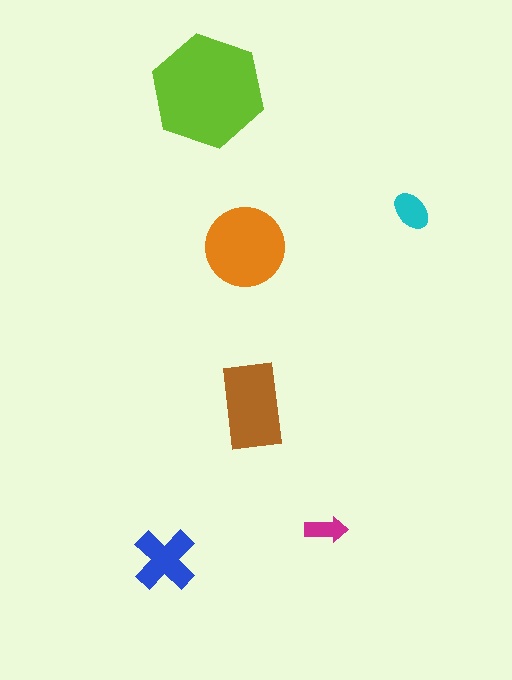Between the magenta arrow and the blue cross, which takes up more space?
The blue cross.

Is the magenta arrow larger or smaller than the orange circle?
Smaller.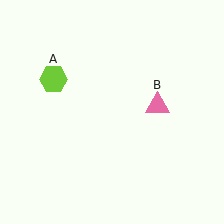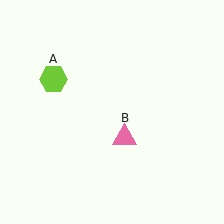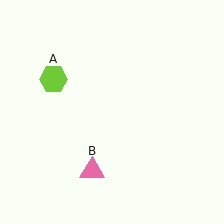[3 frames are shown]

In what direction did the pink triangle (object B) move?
The pink triangle (object B) moved down and to the left.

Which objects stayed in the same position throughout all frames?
Lime hexagon (object A) remained stationary.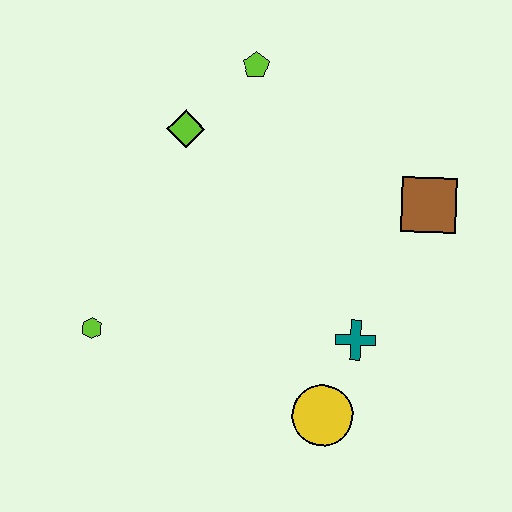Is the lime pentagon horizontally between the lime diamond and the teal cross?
Yes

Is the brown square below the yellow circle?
No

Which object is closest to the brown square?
The teal cross is closest to the brown square.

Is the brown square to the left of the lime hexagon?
No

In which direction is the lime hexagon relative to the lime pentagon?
The lime hexagon is below the lime pentagon.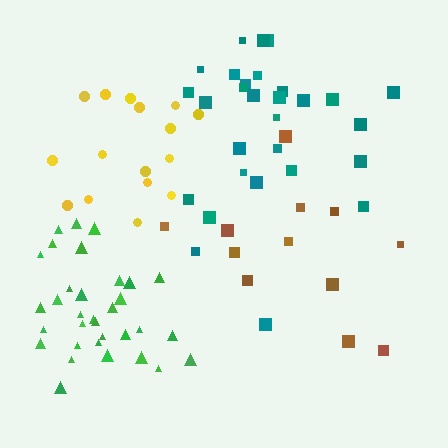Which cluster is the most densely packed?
Green.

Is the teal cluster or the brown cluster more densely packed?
Teal.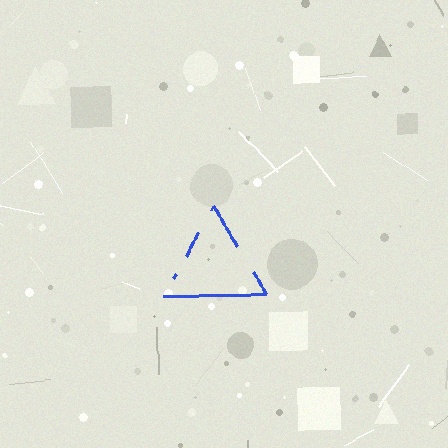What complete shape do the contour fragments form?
The contour fragments form a triangle.